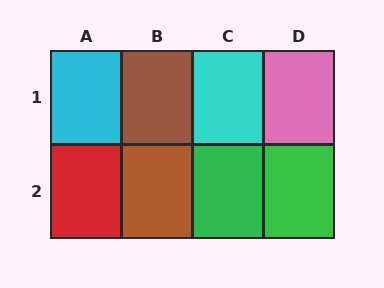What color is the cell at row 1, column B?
Brown.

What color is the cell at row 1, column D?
Pink.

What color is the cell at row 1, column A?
Cyan.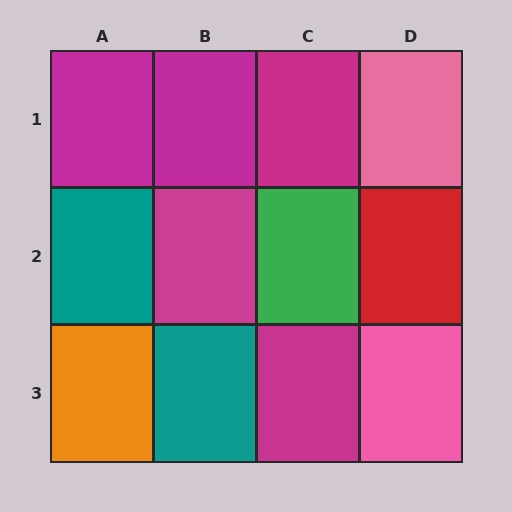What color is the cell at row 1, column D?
Pink.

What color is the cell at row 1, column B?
Magenta.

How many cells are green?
1 cell is green.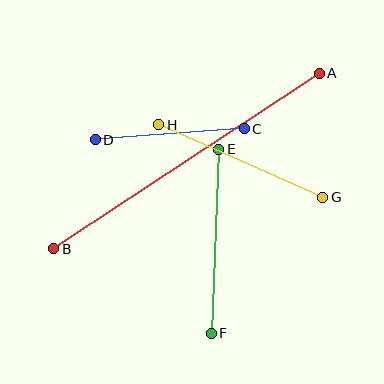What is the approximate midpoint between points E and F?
The midpoint is at approximately (215, 241) pixels.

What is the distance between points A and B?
The distance is approximately 318 pixels.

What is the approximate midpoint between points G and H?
The midpoint is at approximately (241, 161) pixels.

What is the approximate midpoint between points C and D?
The midpoint is at approximately (170, 134) pixels.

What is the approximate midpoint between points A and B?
The midpoint is at approximately (186, 161) pixels.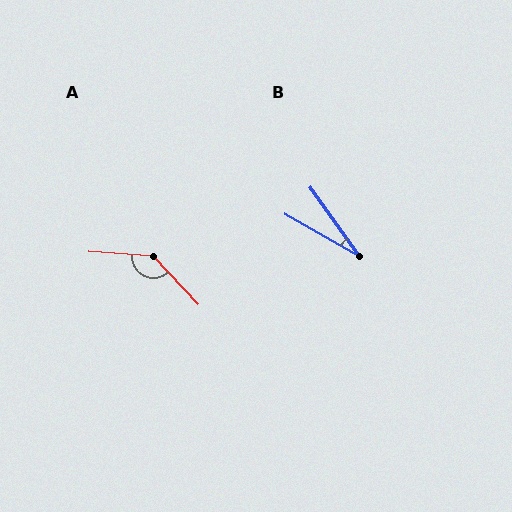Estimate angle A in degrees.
Approximately 137 degrees.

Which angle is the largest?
A, at approximately 137 degrees.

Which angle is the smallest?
B, at approximately 24 degrees.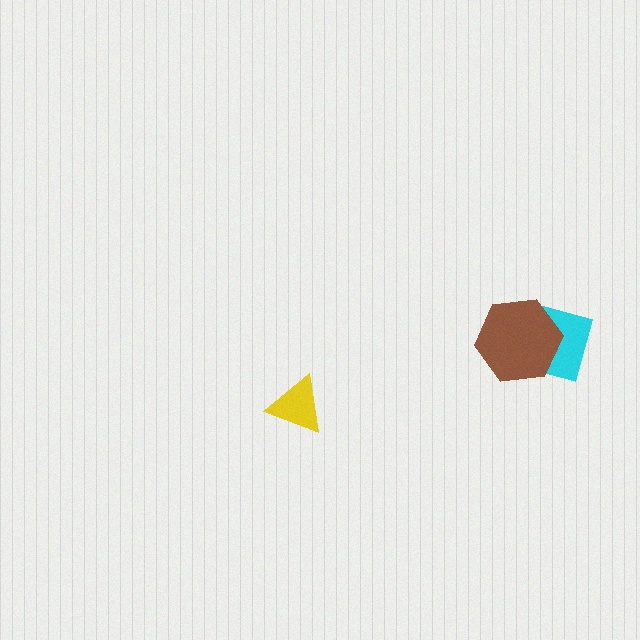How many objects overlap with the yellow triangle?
0 objects overlap with the yellow triangle.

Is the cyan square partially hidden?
Yes, it is partially covered by another shape.